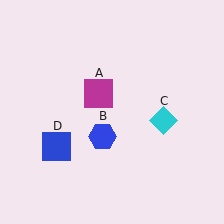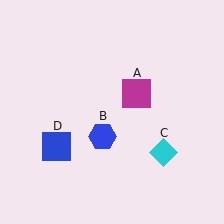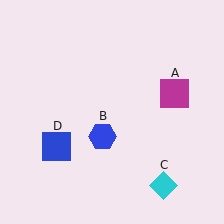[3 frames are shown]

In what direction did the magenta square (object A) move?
The magenta square (object A) moved right.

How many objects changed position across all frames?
2 objects changed position: magenta square (object A), cyan diamond (object C).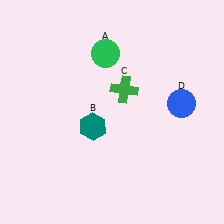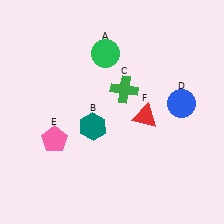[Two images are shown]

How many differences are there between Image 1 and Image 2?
There are 2 differences between the two images.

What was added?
A pink pentagon (E), a red triangle (F) were added in Image 2.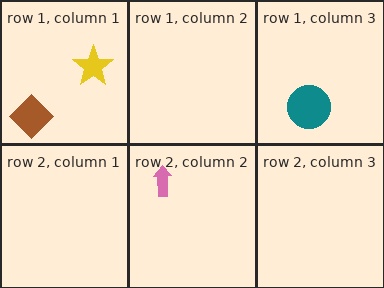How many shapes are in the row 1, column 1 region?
2.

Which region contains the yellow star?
The row 1, column 1 region.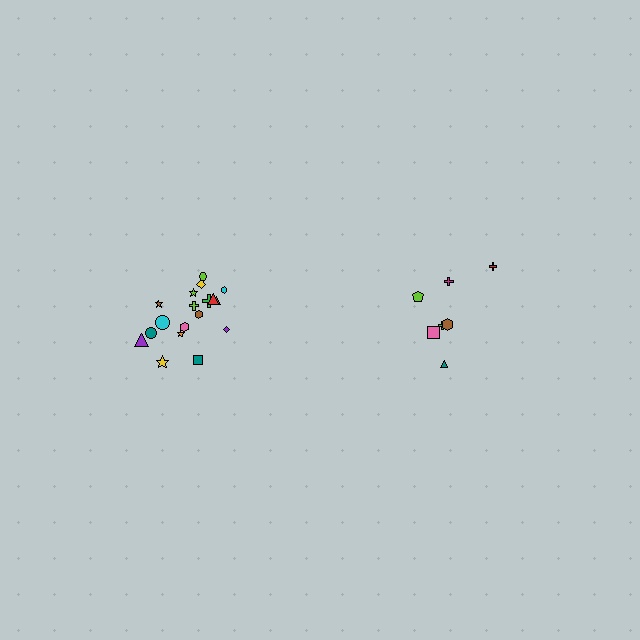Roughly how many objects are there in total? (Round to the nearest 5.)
Roughly 25 objects in total.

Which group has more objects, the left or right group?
The left group.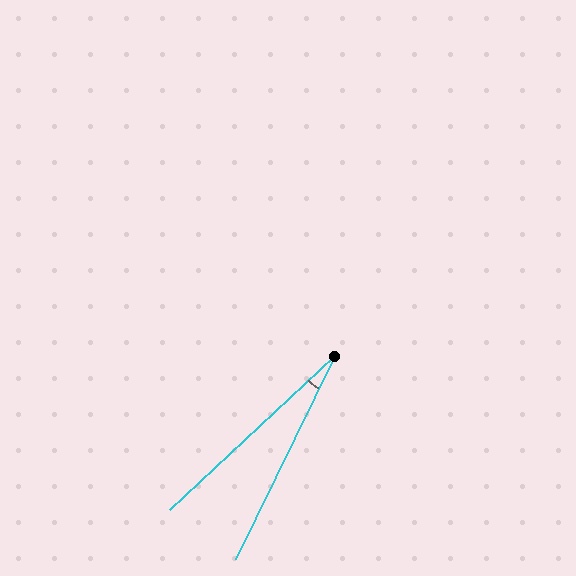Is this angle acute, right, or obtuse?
It is acute.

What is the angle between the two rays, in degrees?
Approximately 21 degrees.